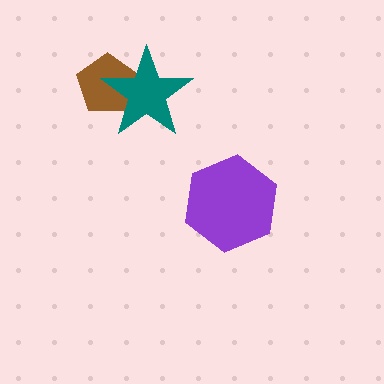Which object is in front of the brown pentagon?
The teal star is in front of the brown pentagon.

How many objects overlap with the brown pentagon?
1 object overlaps with the brown pentagon.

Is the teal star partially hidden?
No, no other shape covers it.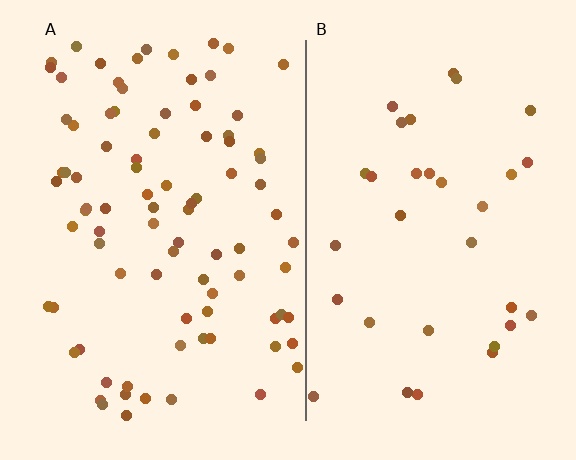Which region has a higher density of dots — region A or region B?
A (the left).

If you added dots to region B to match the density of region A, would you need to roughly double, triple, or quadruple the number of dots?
Approximately triple.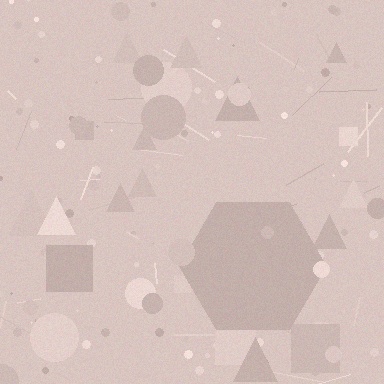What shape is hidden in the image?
A hexagon is hidden in the image.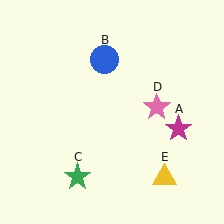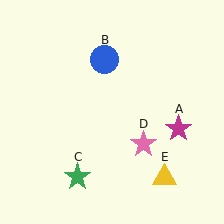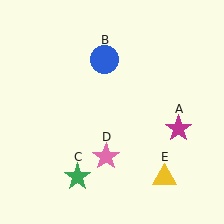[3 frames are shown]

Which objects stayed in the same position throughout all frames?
Magenta star (object A) and blue circle (object B) and green star (object C) and yellow triangle (object E) remained stationary.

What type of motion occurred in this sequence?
The pink star (object D) rotated clockwise around the center of the scene.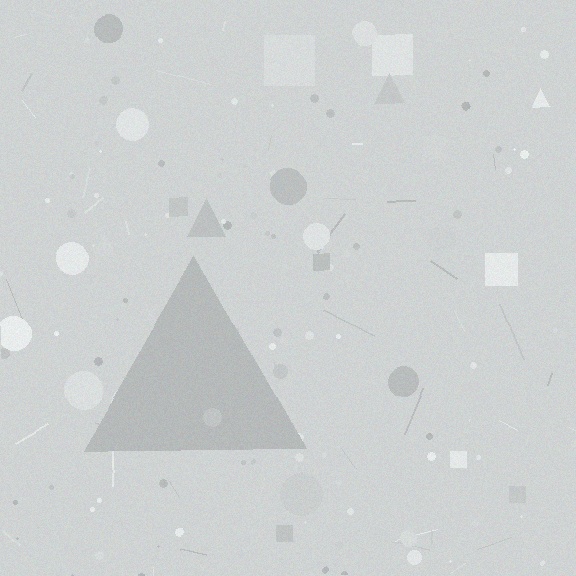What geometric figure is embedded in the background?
A triangle is embedded in the background.